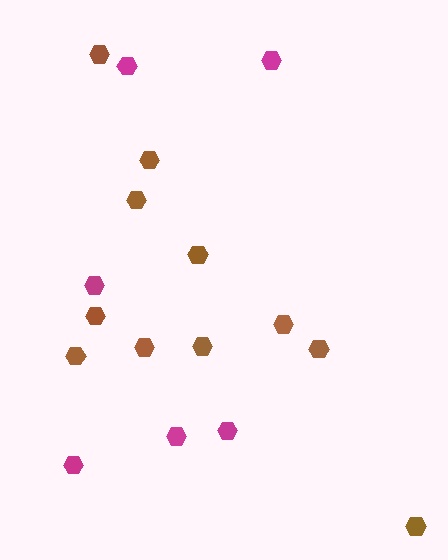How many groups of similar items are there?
There are 2 groups: one group of magenta hexagons (6) and one group of brown hexagons (11).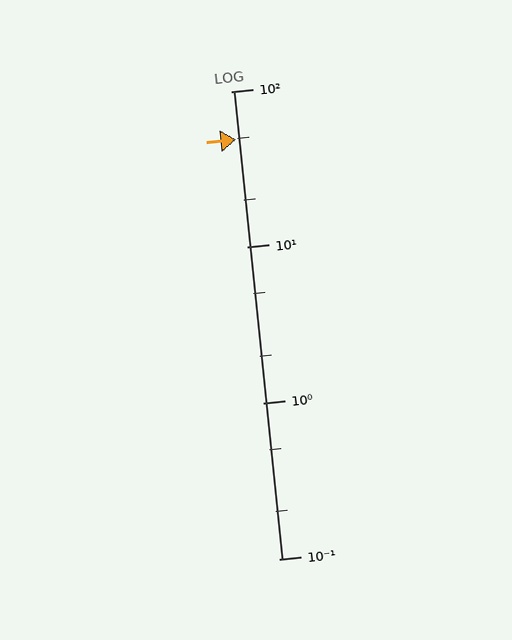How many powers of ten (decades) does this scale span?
The scale spans 3 decades, from 0.1 to 100.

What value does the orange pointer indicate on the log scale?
The pointer indicates approximately 49.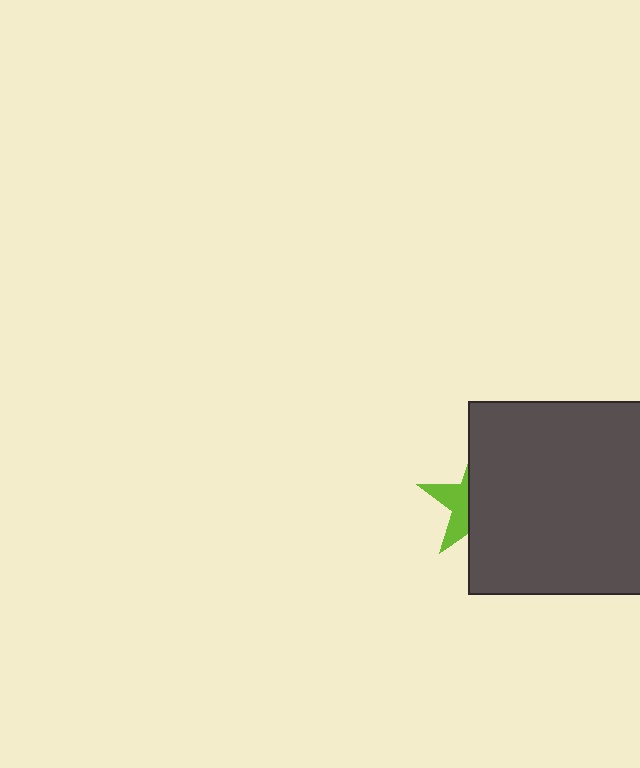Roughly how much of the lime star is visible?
A small part of it is visible (roughly 36%).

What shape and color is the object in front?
The object in front is a dark gray rectangle.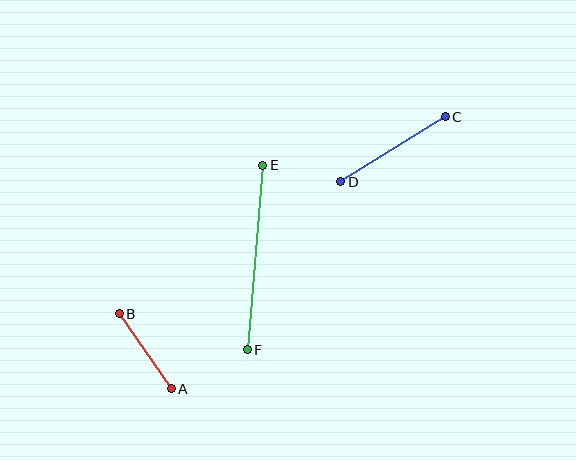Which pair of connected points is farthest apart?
Points E and F are farthest apart.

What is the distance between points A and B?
The distance is approximately 91 pixels.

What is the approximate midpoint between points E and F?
The midpoint is at approximately (255, 258) pixels.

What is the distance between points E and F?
The distance is approximately 185 pixels.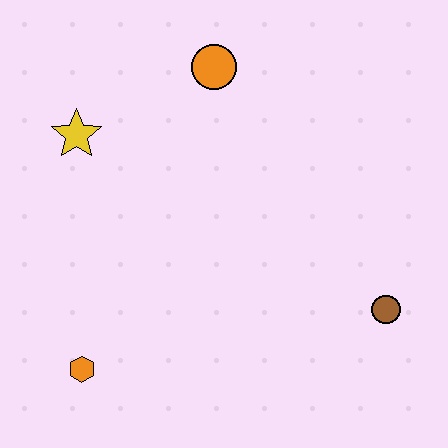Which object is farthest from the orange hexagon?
The orange circle is farthest from the orange hexagon.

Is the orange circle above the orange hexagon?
Yes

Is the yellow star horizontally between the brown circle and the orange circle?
No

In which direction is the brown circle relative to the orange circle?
The brown circle is below the orange circle.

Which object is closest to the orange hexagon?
The yellow star is closest to the orange hexagon.